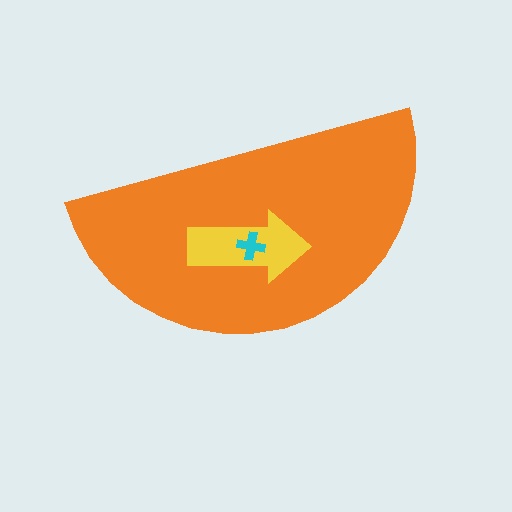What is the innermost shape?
The cyan cross.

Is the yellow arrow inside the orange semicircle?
Yes.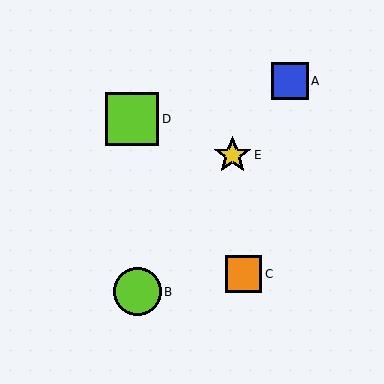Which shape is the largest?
The lime square (labeled D) is the largest.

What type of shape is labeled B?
Shape B is a lime circle.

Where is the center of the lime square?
The center of the lime square is at (132, 119).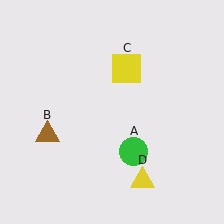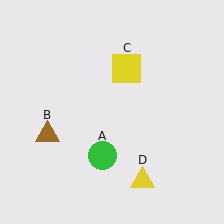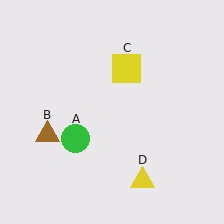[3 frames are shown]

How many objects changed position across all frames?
1 object changed position: green circle (object A).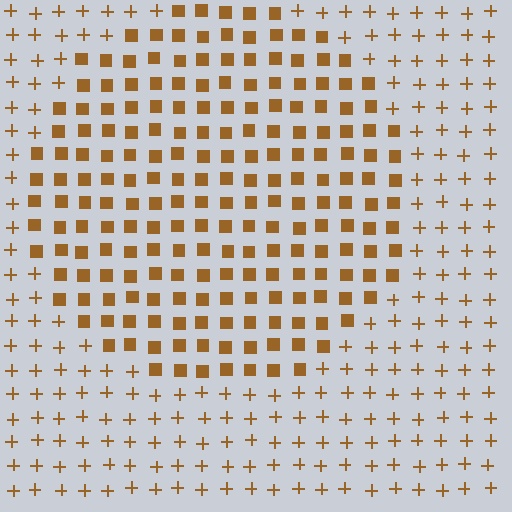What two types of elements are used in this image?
The image uses squares inside the circle region and plus signs outside it.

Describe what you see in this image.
The image is filled with small brown elements arranged in a uniform grid. A circle-shaped region contains squares, while the surrounding area contains plus signs. The boundary is defined purely by the change in element shape.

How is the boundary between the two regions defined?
The boundary is defined by a change in element shape: squares inside vs. plus signs outside. All elements share the same color and spacing.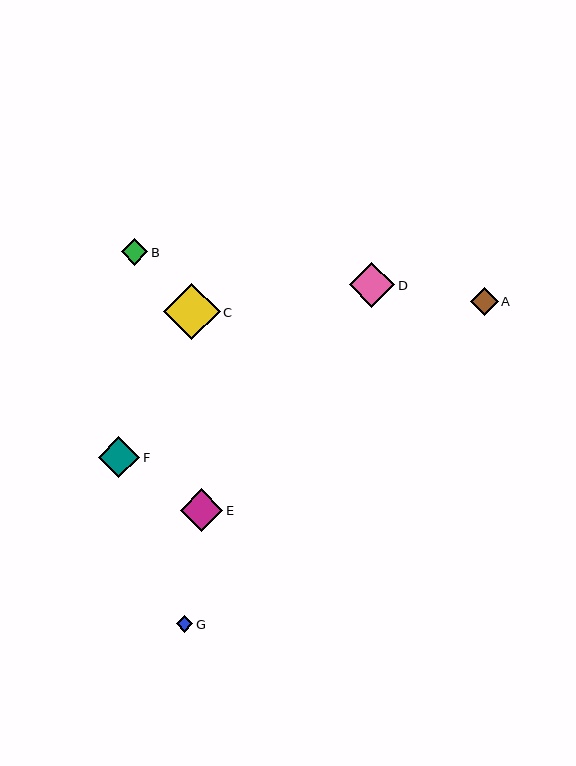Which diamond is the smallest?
Diamond G is the smallest with a size of approximately 17 pixels.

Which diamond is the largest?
Diamond C is the largest with a size of approximately 57 pixels.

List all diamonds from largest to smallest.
From largest to smallest: C, D, E, F, A, B, G.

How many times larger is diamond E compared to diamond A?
Diamond E is approximately 1.5 times the size of diamond A.